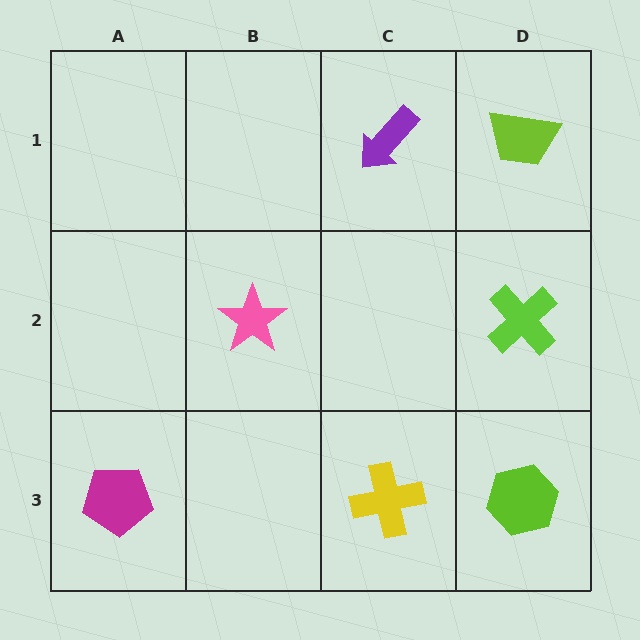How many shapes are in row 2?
2 shapes.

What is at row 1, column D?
A lime trapezoid.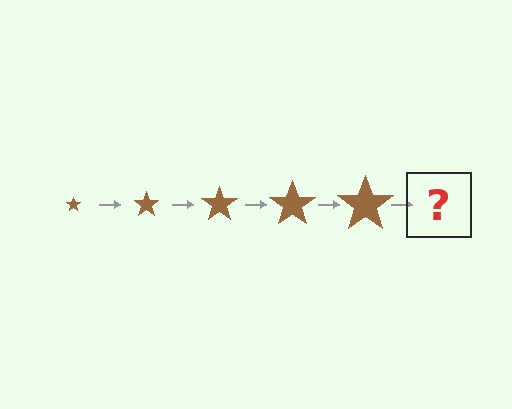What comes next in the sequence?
The next element should be a brown star, larger than the previous one.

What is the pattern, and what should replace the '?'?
The pattern is that the star gets progressively larger each step. The '?' should be a brown star, larger than the previous one.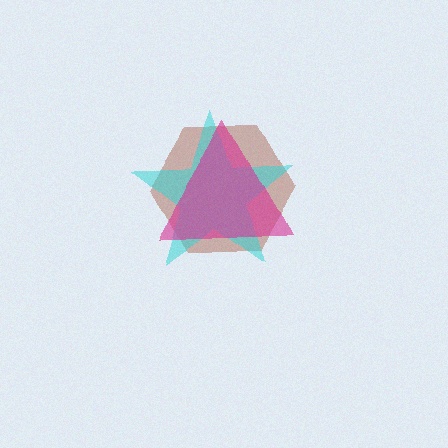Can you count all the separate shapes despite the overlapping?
Yes, there are 3 separate shapes.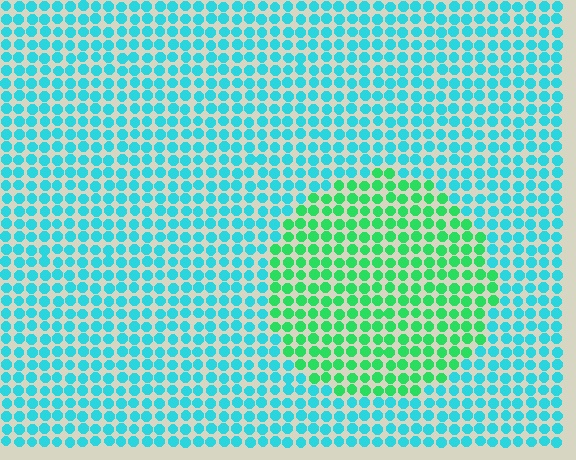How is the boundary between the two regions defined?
The boundary is defined purely by a slight shift in hue (about 45 degrees). Spacing, size, and orientation are identical on both sides.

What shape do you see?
I see a circle.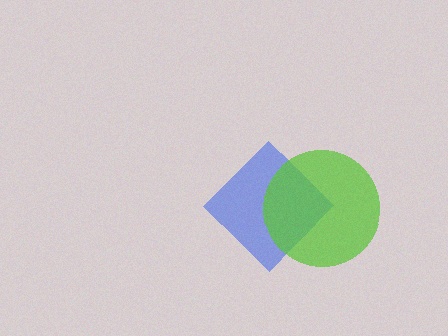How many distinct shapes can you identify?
There are 2 distinct shapes: a blue diamond, a lime circle.